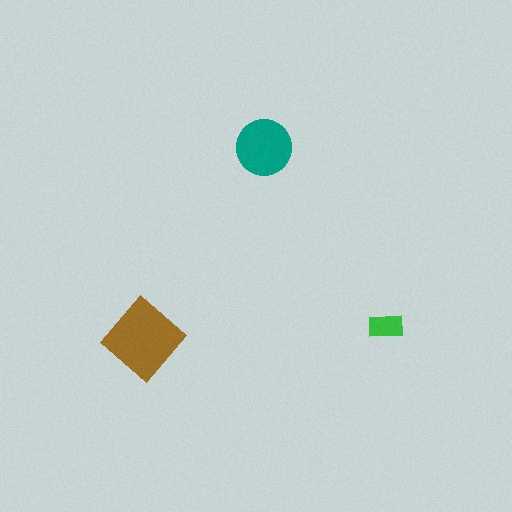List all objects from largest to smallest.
The brown diamond, the teal circle, the green rectangle.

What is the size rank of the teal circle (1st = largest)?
2nd.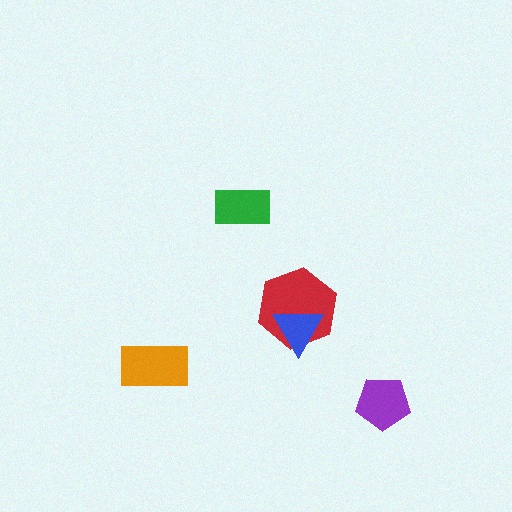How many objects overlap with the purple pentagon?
0 objects overlap with the purple pentagon.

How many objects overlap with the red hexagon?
1 object overlaps with the red hexagon.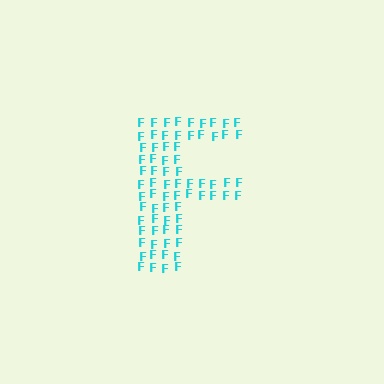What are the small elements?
The small elements are letter F's.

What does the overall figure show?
The overall figure shows the letter F.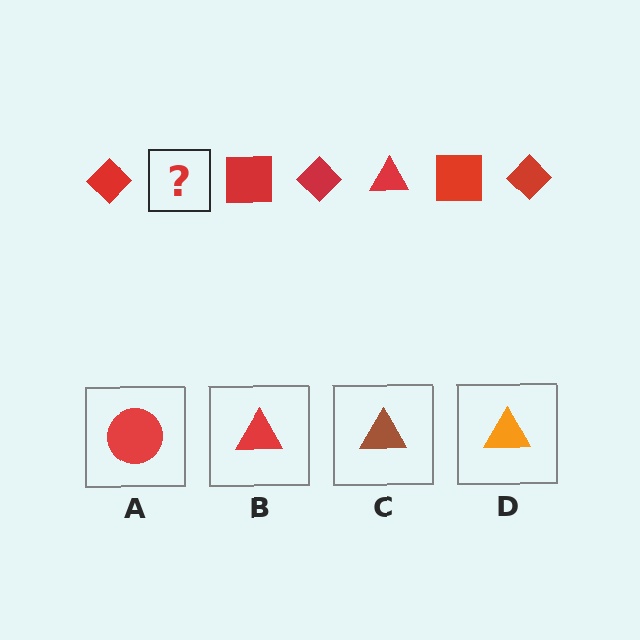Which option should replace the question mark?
Option B.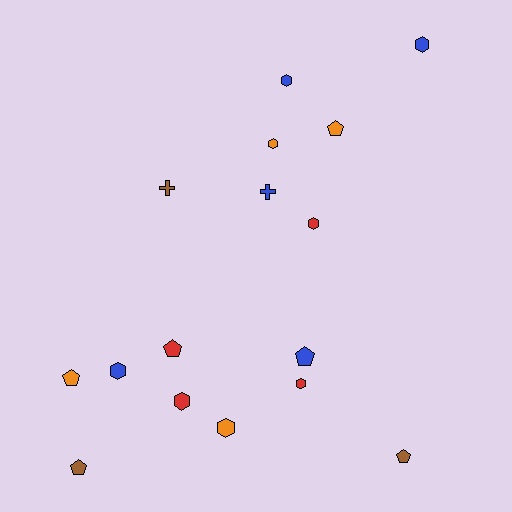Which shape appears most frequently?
Hexagon, with 8 objects.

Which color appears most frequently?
Blue, with 5 objects.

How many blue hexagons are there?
There are 3 blue hexagons.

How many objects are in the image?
There are 16 objects.